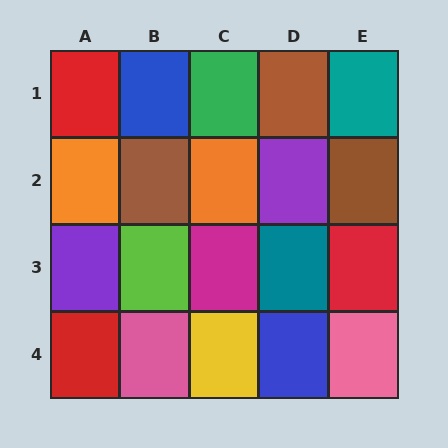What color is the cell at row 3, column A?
Purple.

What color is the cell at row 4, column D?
Blue.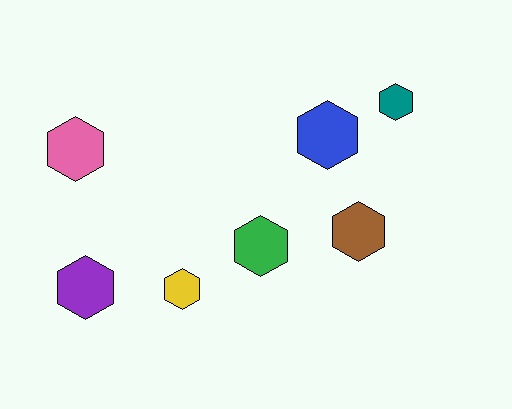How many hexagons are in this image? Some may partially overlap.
There are 7 hexagons.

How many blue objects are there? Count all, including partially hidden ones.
There is 1 blue object.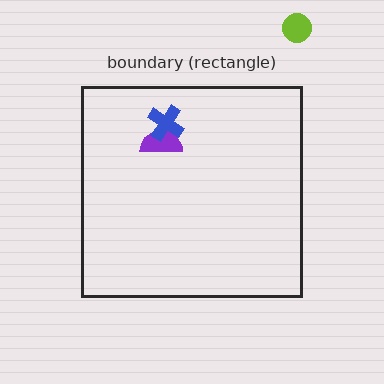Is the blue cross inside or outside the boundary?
Inside.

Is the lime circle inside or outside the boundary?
Outside.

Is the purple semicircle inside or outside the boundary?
Inside.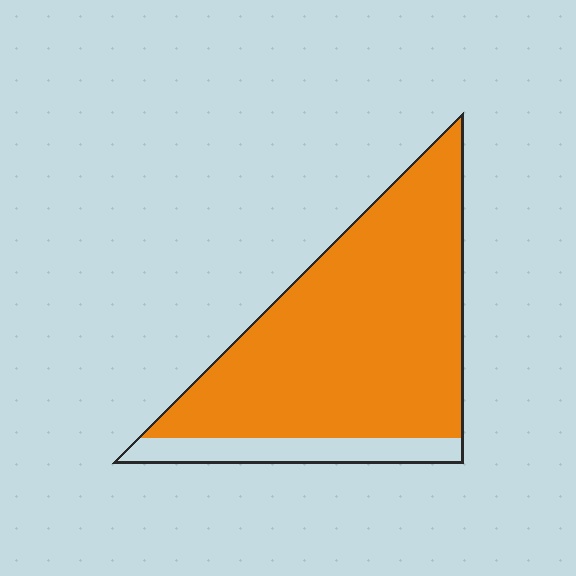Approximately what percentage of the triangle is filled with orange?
Approximately 85%.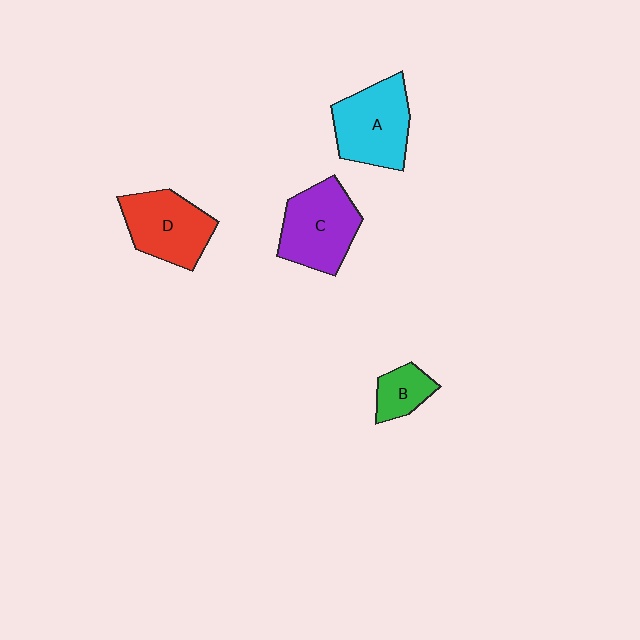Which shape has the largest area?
Shape A (cyan).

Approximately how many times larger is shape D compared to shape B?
Approximately 2.1 times.